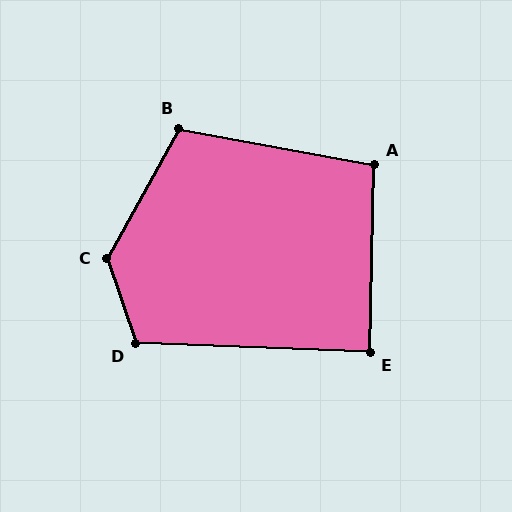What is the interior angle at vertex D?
Approximately 110 degrees (obtuse).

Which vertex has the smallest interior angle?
E, at approximately 89 degrees.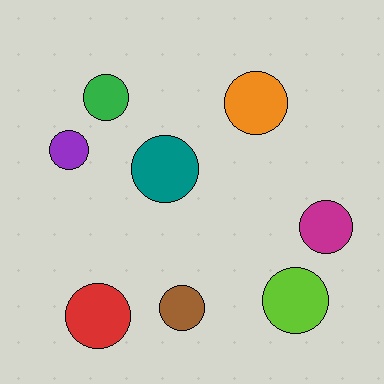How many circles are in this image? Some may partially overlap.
There are 8 circles.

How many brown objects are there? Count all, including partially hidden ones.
There is 1 brown object.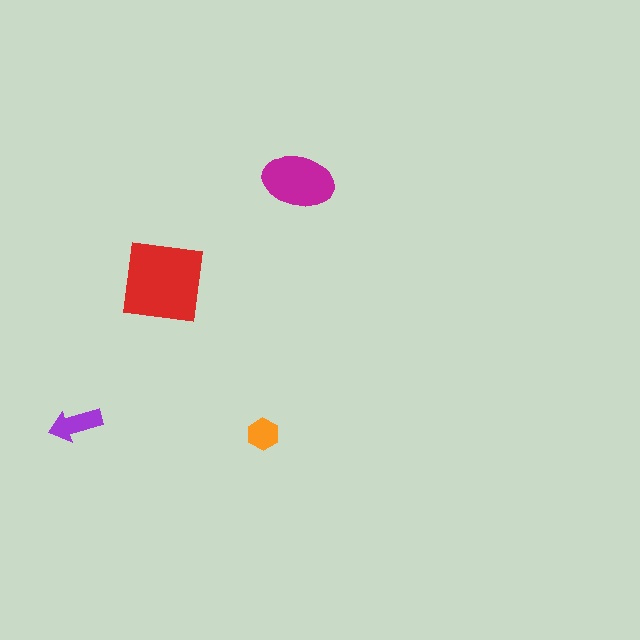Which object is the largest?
The red square.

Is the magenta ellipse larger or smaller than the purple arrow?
Larger.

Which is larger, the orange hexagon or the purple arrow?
The purple arrow.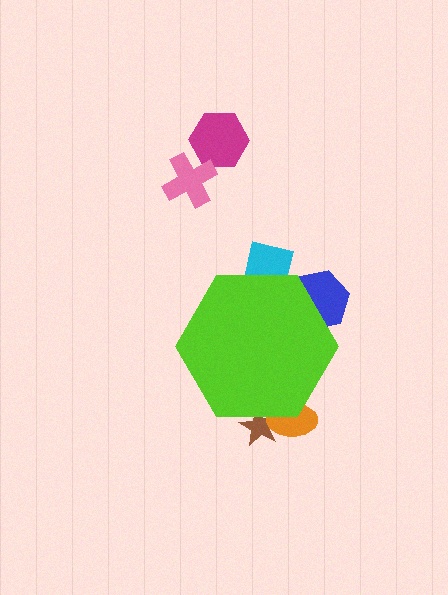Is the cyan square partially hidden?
Yes, the cyan square is partially hidden behind the lime hexagon.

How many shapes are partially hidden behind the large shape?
4 shapes are partially hidden.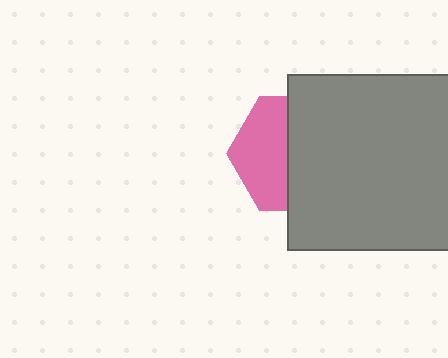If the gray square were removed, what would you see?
You would see the complete pink hexagon.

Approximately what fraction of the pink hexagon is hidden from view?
Roughly 55% of the pink hexagon is hidden behind the gray square.